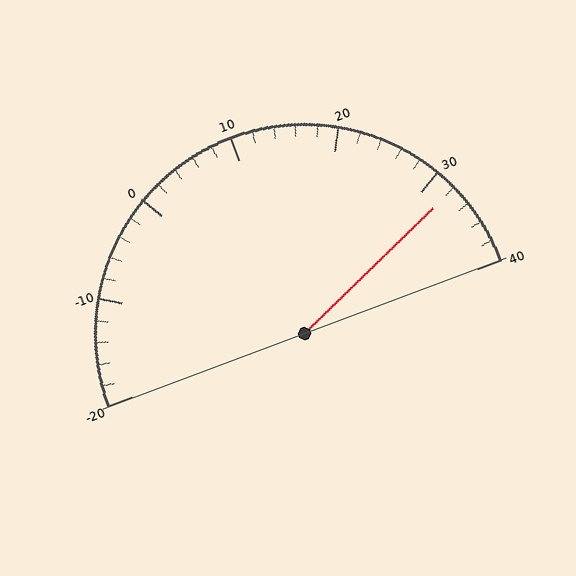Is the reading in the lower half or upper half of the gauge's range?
The reading is in the upper half of the range (-20 to 40).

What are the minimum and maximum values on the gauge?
The gauge ranges from -20 to 40.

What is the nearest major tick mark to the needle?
The nearest major tick mark is 30.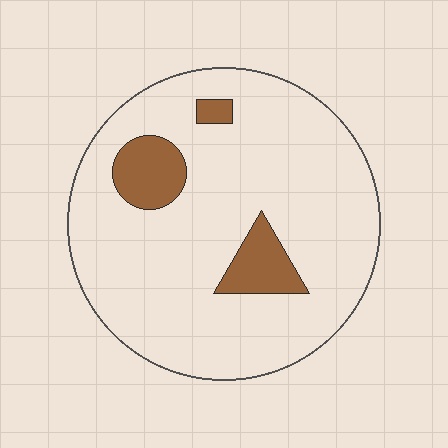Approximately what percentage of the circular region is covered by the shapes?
Approximately 10%.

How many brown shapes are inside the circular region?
3.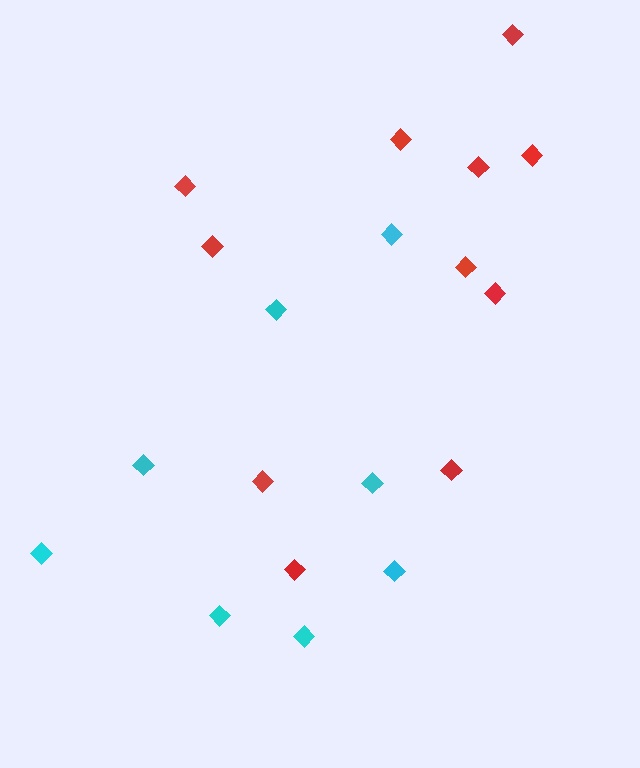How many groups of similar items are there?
There are 2 groups: one group of cyan diamonds (8) and one group of red diamonds (11).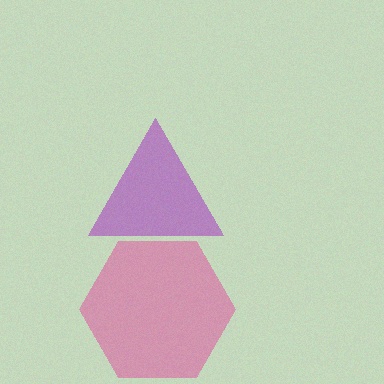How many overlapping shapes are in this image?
There are 2 overlapping shapes in the image.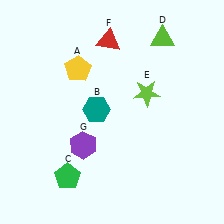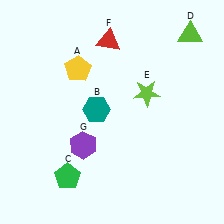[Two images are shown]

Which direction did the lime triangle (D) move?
The lime triangle (D) moved right.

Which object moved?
The lime triangle (D) moved right.